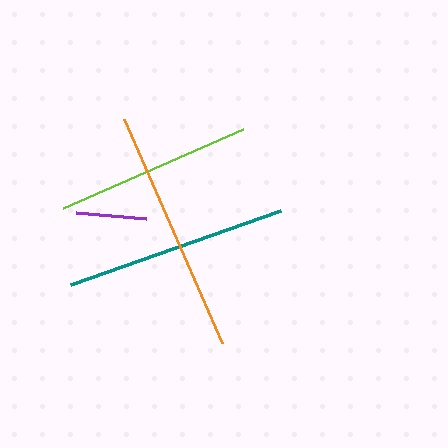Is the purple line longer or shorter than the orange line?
The orange line is longer than the purple line.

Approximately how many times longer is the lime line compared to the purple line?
The lime line is approximately 2.8 times the length of the purple line.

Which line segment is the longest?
The orange line is the longest at approximately 244 pixels.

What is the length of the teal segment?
The teal segment is approximately 223 pixels long.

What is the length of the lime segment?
The lime segment is approximately 197 pixels long.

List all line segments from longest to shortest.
From longest to shortest: orange, teal, lime, purple.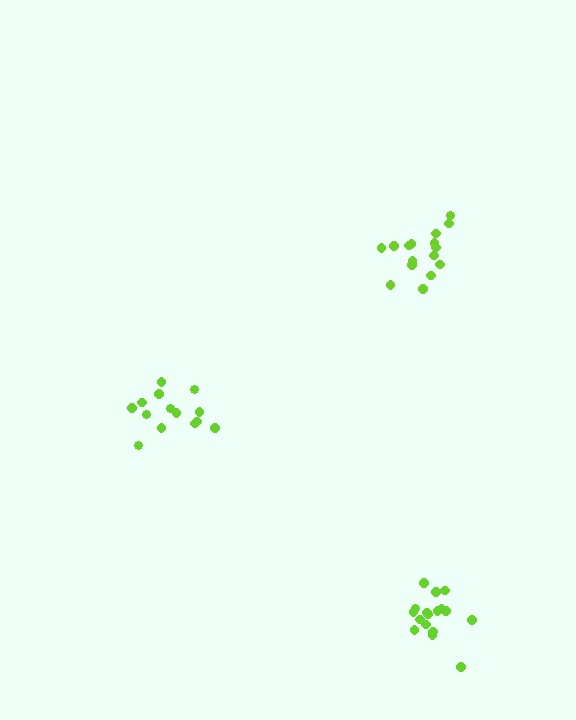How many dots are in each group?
Group 1: 16 dots, Group 2: 17 dots, Group 3: 14 dots (47 total).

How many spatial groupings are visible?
There are 3 spatial groupings.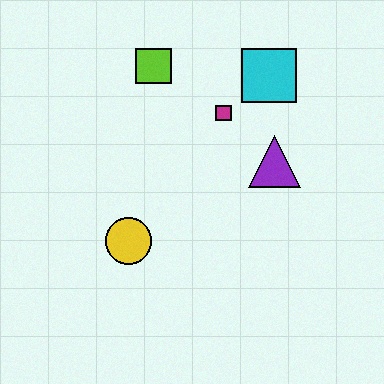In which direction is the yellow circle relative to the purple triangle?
The yellow circle is to the left of the purple triangle.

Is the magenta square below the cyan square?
Yes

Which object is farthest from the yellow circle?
The cyan square is farthest from the yellow circle.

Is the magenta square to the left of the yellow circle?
No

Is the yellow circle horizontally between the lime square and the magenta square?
No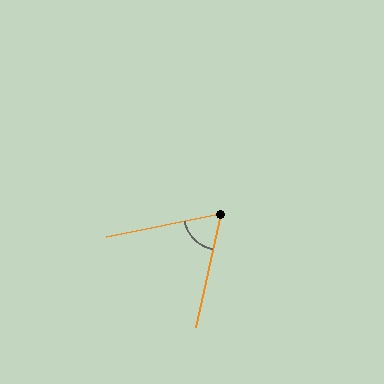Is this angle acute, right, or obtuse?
It is acute.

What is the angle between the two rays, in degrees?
Approximately 67 degrees.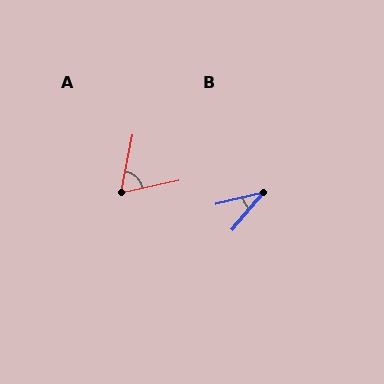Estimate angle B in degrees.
Approximately 36 degrees.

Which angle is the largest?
A, at approximately 67 degrees.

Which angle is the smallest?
B, at approximately 36 degrees.